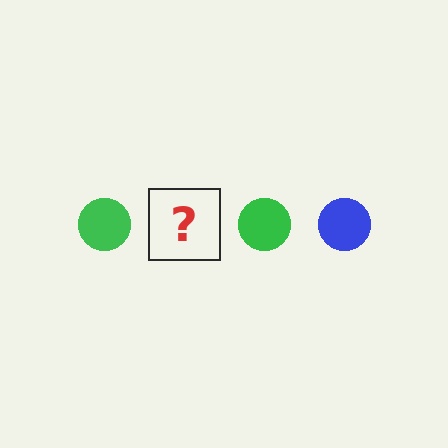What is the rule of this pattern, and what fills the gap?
The rule is that the pattern cycles through green, blue circles. The gap should be filled with a blue circle.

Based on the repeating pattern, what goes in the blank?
The blank should be a blue circle.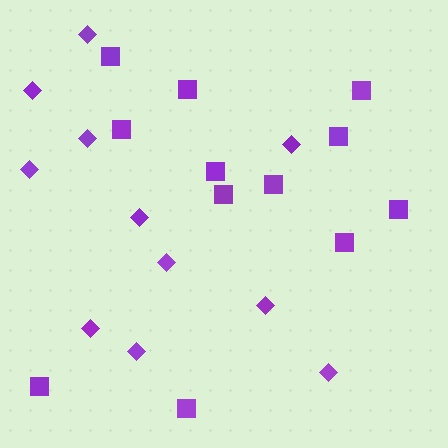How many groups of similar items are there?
There are 2 groups: one group of squares (12) and one group of diamonds (11).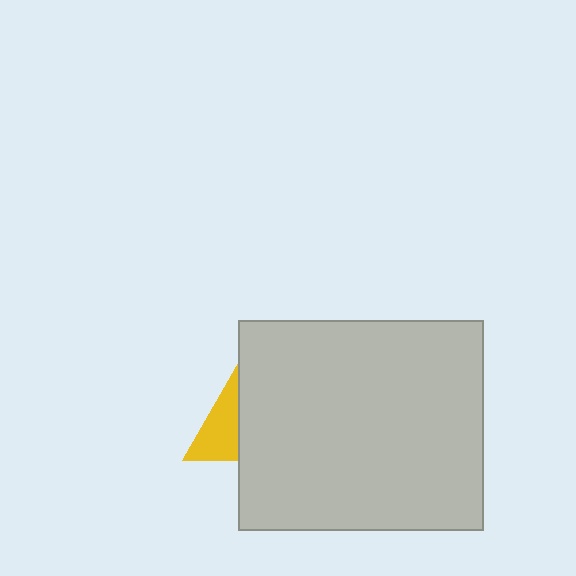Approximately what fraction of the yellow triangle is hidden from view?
Roughly 64% of the yellow triangle is hidden behind the light gray rectangle.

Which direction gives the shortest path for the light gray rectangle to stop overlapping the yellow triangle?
Moving right gives the shortest separation.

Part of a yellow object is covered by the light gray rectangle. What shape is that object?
It is a triangle.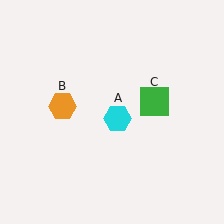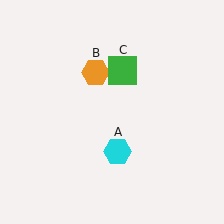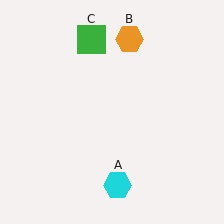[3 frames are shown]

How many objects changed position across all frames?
3 objects changed position: cyan hexagon (object A), orange hexagon (object B), green square (object C).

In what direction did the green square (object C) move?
The green square (object C) moved up and to the left.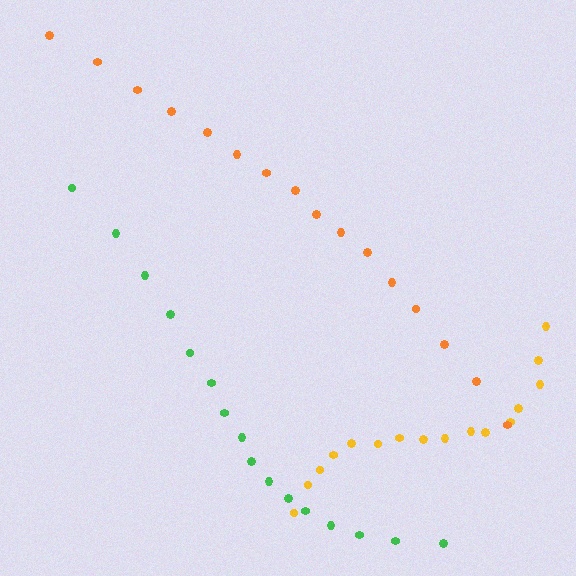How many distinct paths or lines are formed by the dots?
There are 3 distinct paths.